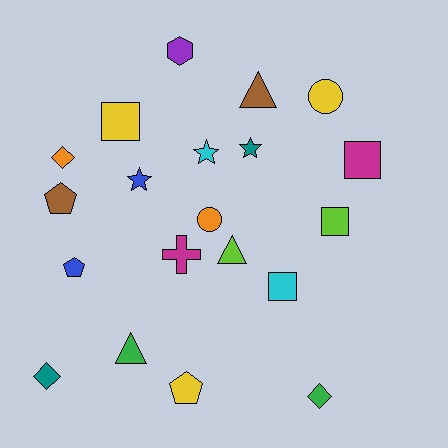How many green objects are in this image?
There are 2 green objects.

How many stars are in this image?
There are 3 stars.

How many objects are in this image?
There are 20 objects.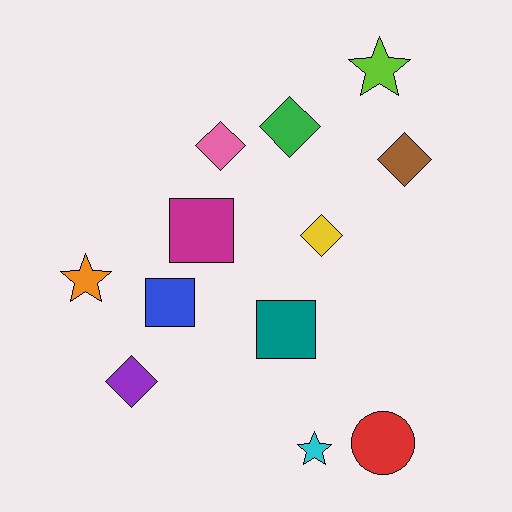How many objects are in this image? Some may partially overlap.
There are 12 objects.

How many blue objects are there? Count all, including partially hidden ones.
There is 1 blue object.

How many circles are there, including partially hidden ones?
There is 1 circle.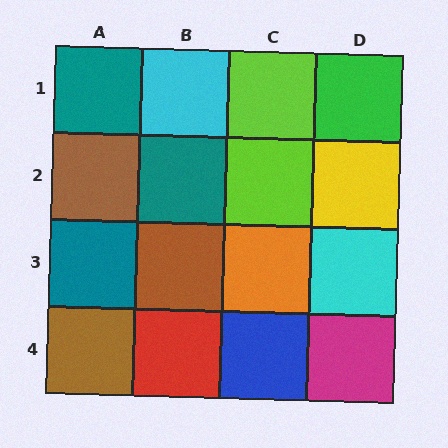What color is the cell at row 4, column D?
Magenta.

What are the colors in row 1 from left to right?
Teal, cyan, lime, green.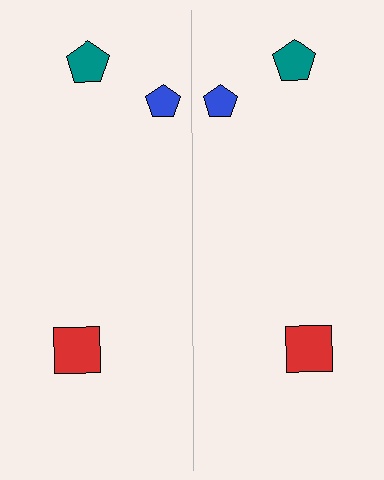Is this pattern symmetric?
Yes, this pattern has bilateral (reflection) symmetry.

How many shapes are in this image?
There are 6 shapes in this image.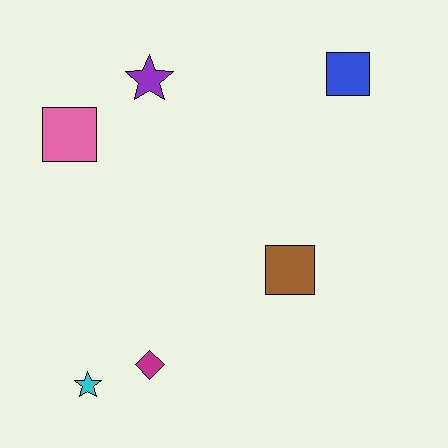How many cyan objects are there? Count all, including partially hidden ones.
There is 1 cyan object.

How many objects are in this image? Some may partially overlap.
There are 6 objects.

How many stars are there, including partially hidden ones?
There are 2 stars.